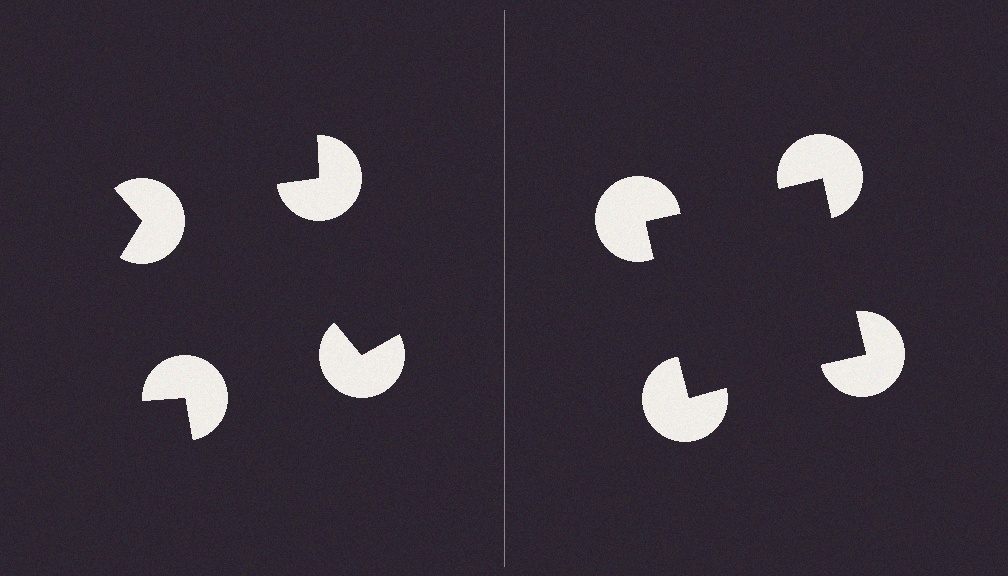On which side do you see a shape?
An illusory square appears on the right side. On the left side the wedge cuts are rotated, so no coherent shape forms.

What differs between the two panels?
The pac-man discs are positioned identically on both sides; only the wedge orientations differ. On the right they align to a square; on the left they are misaligned.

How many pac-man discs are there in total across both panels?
8 — 4 on each side.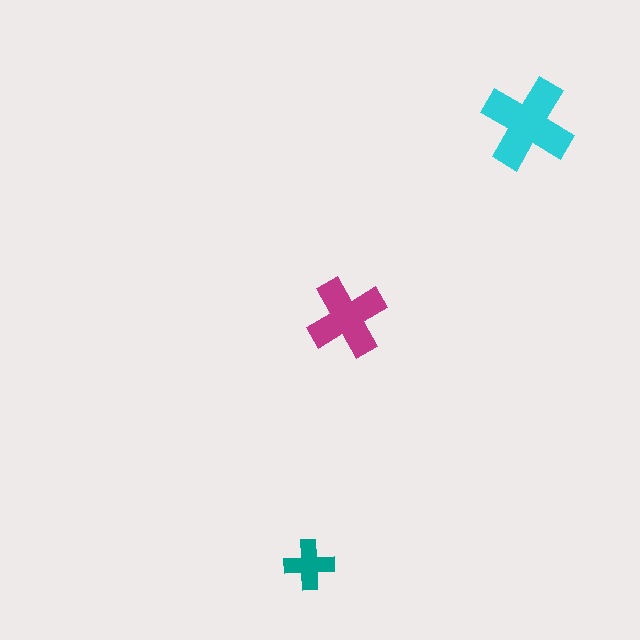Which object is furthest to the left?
The teal cross is leftmost.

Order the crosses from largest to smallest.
the cyan one, the magenta one, the teal one.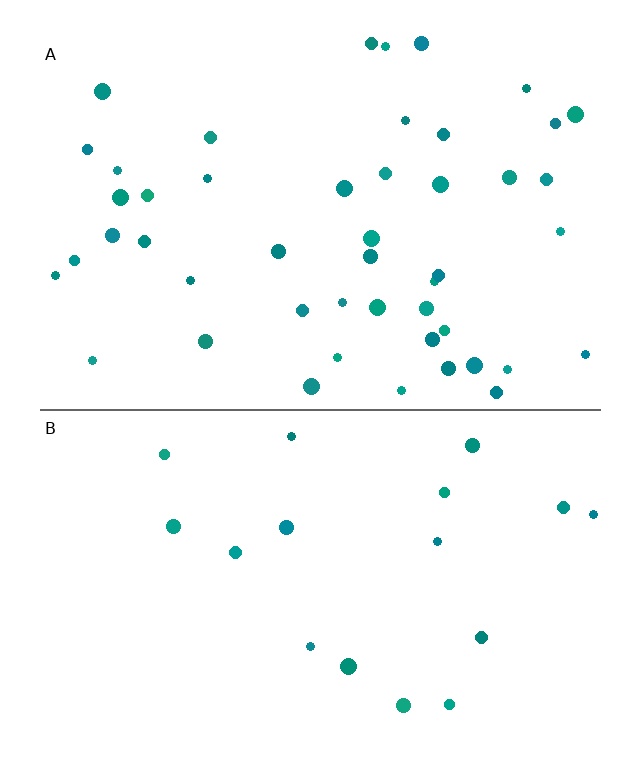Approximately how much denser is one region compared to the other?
Approximately 2.7× — region A over region B.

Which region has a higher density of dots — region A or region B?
A (the top).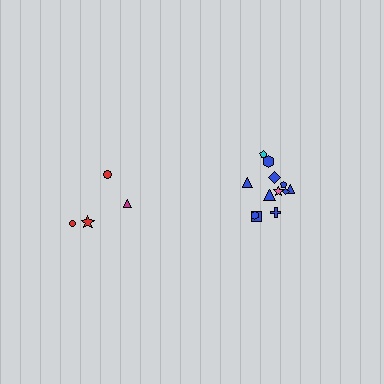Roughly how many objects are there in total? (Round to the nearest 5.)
Roughly 15 objects in total.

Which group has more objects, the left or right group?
The right group.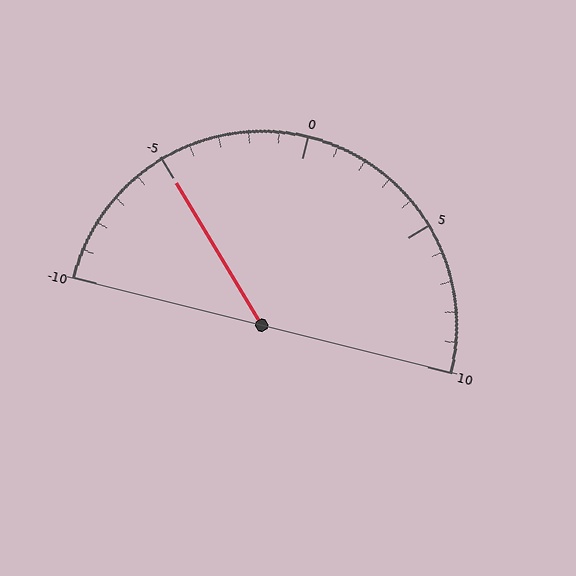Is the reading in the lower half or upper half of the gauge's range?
The reading is in the lower half of the range (-10 to 10).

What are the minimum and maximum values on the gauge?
The gauge ranges from -10 to 10.